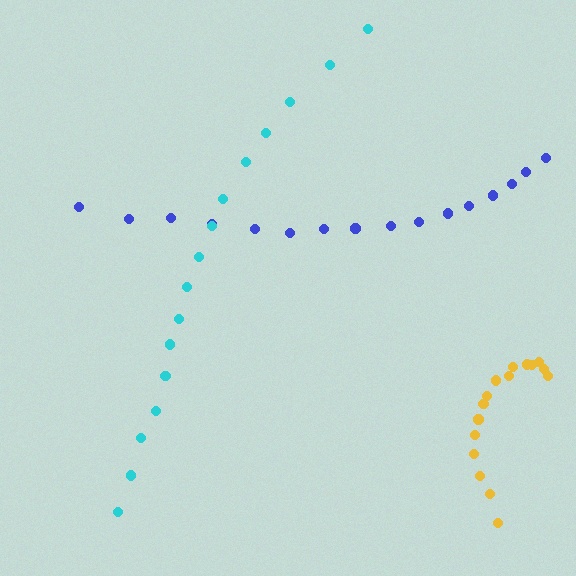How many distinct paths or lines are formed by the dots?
There are 3 distinct paths.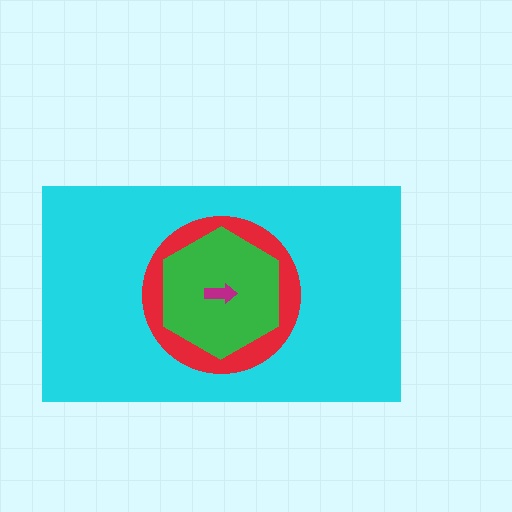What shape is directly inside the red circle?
The green hexagon.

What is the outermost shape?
The cyan rectangle.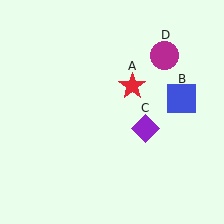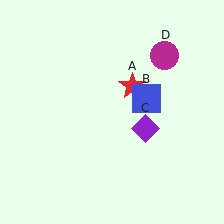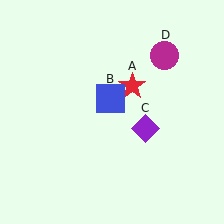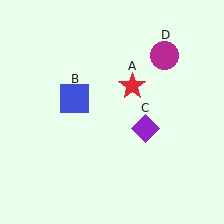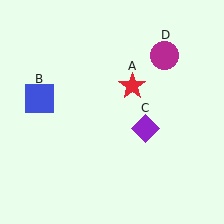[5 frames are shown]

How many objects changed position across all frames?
1 object changed position: blue square (object B).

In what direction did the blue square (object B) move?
The blue square (object B) moved left.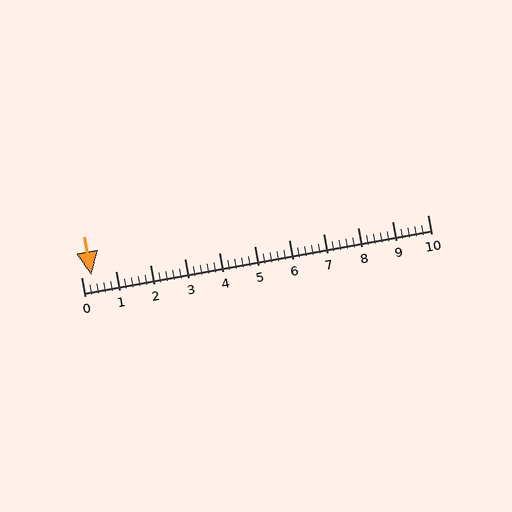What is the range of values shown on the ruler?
The ruler shows values from 0 to 10.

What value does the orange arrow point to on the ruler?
The orange arrow points to approximately 0.3.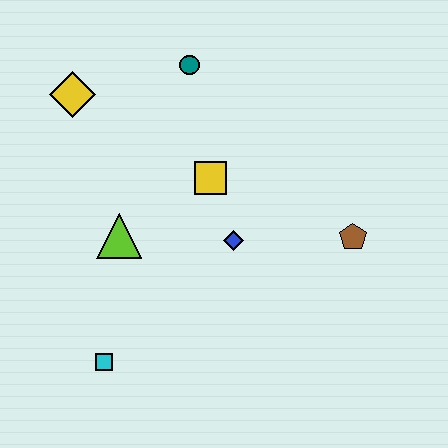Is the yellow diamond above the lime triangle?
Yes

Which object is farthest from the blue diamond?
The yellow diamond is farthest from the blue diamond.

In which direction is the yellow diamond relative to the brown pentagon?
The yellow diamond is to the left of the brown pentagon.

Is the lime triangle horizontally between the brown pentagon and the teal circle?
No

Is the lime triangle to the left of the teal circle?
Yes